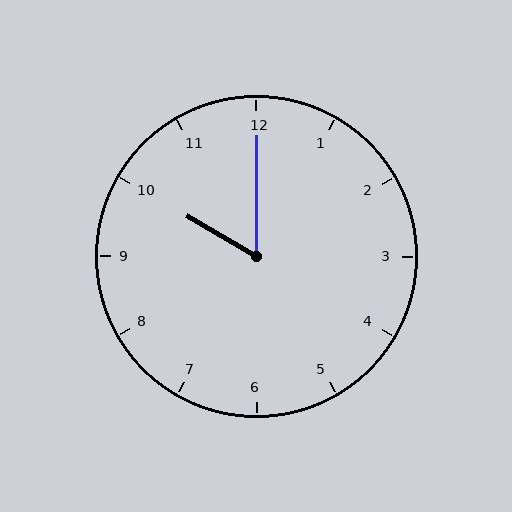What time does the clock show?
10:00.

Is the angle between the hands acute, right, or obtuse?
It is acute.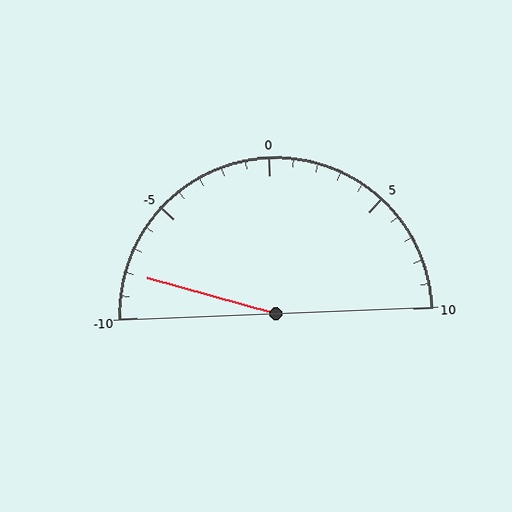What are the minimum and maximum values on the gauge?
The gauge ranges from -10 to 10.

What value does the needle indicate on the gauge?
The needle indicates approximately -8.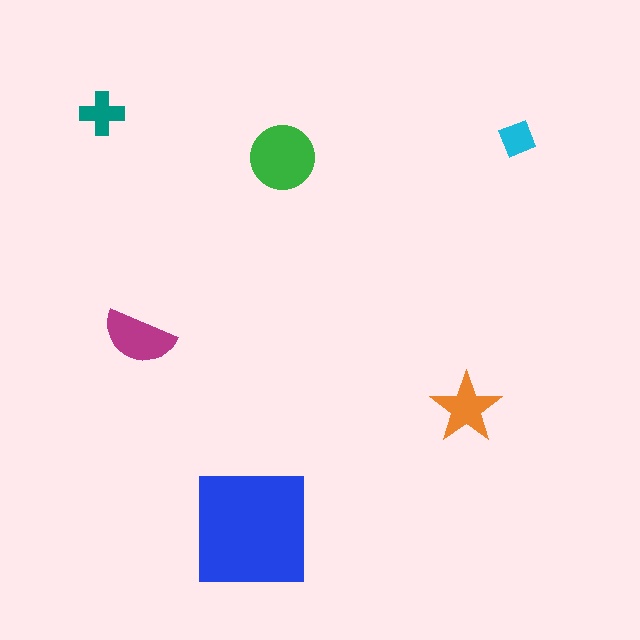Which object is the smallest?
The cyan diamond.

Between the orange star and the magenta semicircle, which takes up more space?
The magenta semicircle.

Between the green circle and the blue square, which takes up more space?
The blue square.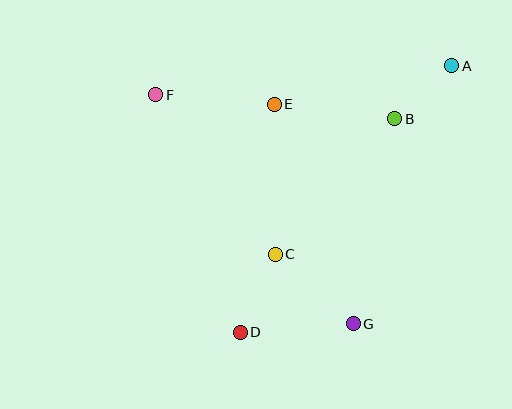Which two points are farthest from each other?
Points A and D are farthest from each other.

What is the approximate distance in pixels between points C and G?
The distance between C and G is approximately 104 pixels.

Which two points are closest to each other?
Points A and B are closest to each other.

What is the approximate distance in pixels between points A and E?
The distance between A and E is approximately 182 pixels.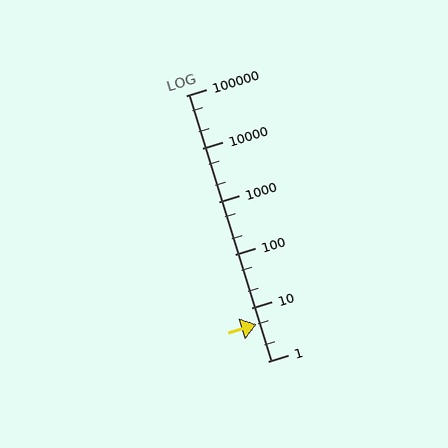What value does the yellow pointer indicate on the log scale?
The pointer indicates approximately 4.9.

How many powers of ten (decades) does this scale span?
The scale spans 5 decades, from 1 to 100000.